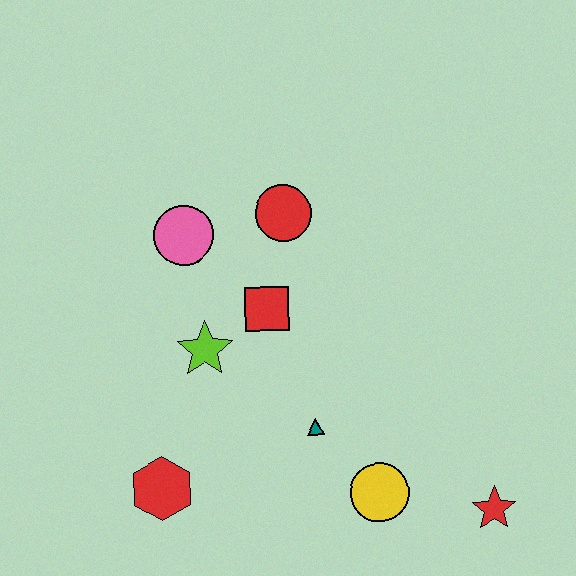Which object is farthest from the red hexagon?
The red star is farthest from the red hexagon.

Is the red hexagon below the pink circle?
Yes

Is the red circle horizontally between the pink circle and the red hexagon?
No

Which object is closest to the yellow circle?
The teal triangle is closest to the yellow circle.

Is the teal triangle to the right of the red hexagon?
Yes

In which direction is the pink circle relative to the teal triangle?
The pink circle is above the teal triangle.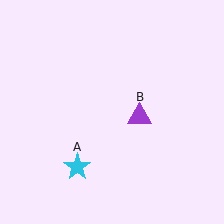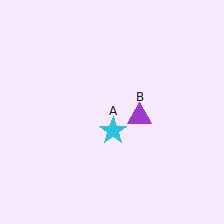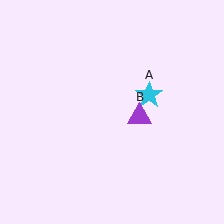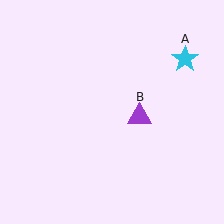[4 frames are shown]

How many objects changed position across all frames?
1 object changed position: cyan star (object A).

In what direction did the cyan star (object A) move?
The cyan star (object A) moved up and to the right.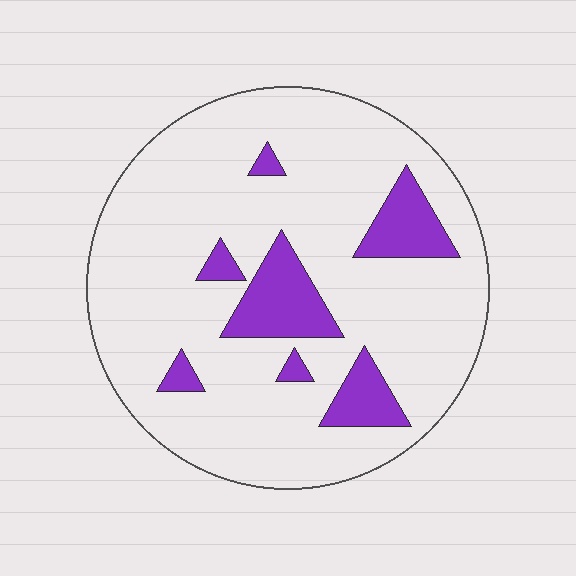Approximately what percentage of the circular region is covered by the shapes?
Approximately 15%.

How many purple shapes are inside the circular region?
7.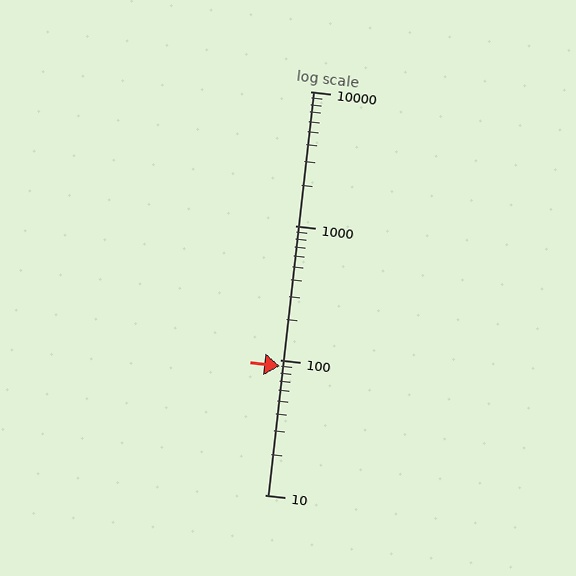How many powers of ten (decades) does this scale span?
The scale spans 3 decades, from 10 to 10000.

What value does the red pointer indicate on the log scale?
The pointer indicates approximately 91.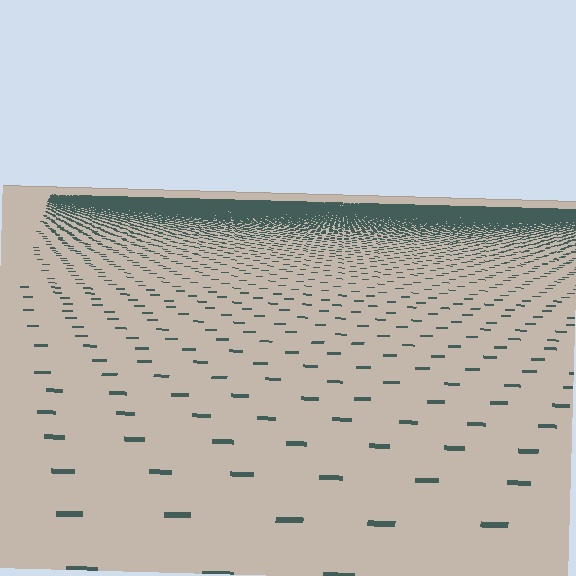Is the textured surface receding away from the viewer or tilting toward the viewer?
The surface is receding away from the viewer. Texture elements get smaller and denser toward the top.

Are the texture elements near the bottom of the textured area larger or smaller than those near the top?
Larger. Near the bottom, elements are closer to the viewer and appear at a bigger on-screen size.